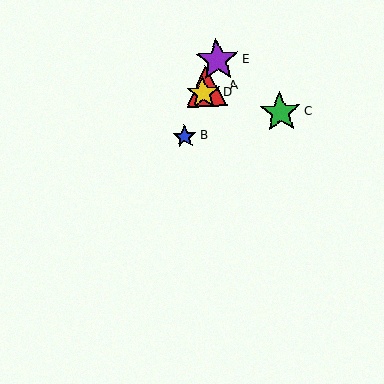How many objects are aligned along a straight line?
4 objects (A, B, D, E) are aligned along a straight line.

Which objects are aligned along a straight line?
Objects A, B, D, E are aligned along a straight line.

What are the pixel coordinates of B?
Object B is at (185, 137).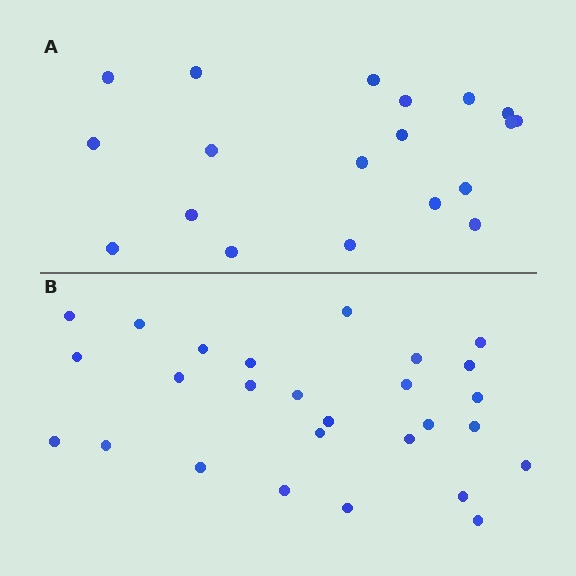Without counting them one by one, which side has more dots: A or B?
Region B (the bottom region) has more dots.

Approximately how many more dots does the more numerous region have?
Region B has roughly 8 or so more dots than region A.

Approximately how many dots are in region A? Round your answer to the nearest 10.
About 20 dots. (The exact count is 19, which rounds to 20.)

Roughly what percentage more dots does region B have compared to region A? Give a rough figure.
About 40% more.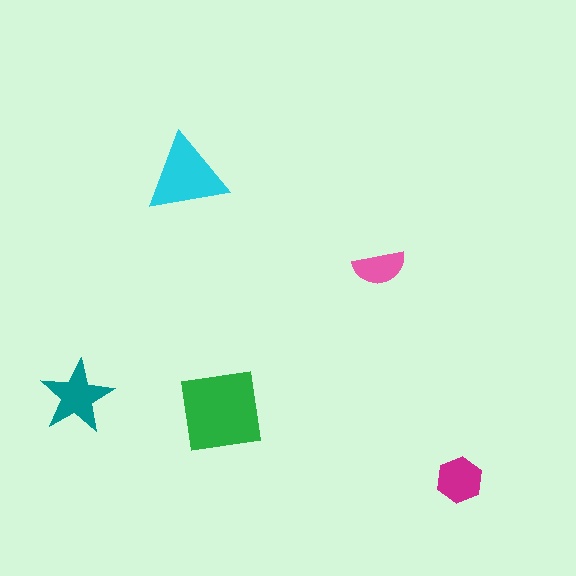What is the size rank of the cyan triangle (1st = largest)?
2nd.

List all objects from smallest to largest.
The pink semicircle, the magenta hexagon, the teal star, the cyan triangle, the green square.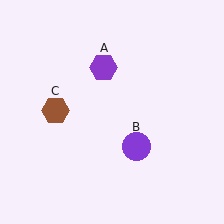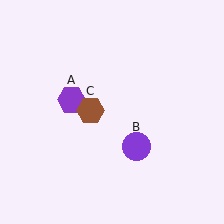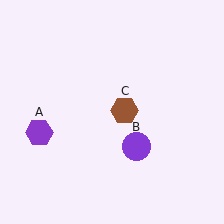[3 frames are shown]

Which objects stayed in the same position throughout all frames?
Purple circle (object B) remained stationary.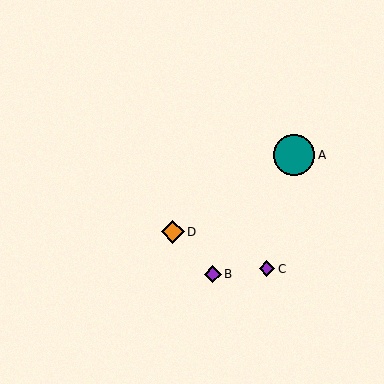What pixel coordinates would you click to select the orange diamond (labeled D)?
Click at (173, 232) to select the orange diamond D.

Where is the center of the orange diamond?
The center of the orange diamond is at (173, 232).